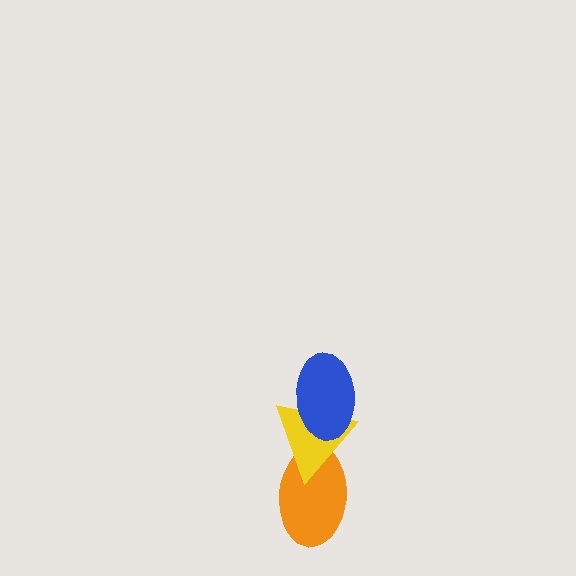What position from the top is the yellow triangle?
The yellow triangle is 2nd from the top.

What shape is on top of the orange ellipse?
The yellow triangle is on top of the orange ellipse.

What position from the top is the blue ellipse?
The blue ellipse is 1st from the top.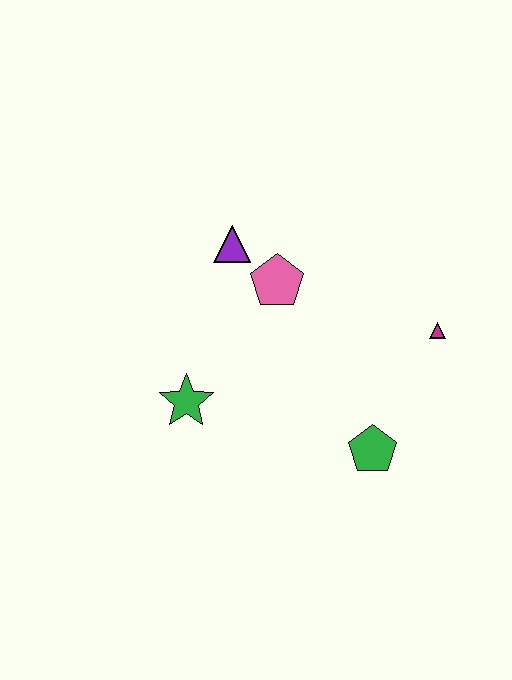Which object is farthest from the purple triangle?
The green pentagon is farthest from the purple triangle.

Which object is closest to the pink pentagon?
The purple triangle is closest to the pink pentagon.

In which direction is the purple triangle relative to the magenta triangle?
The purple triangle is to the left of the magenta triangle.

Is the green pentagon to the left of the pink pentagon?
No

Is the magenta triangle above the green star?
Yes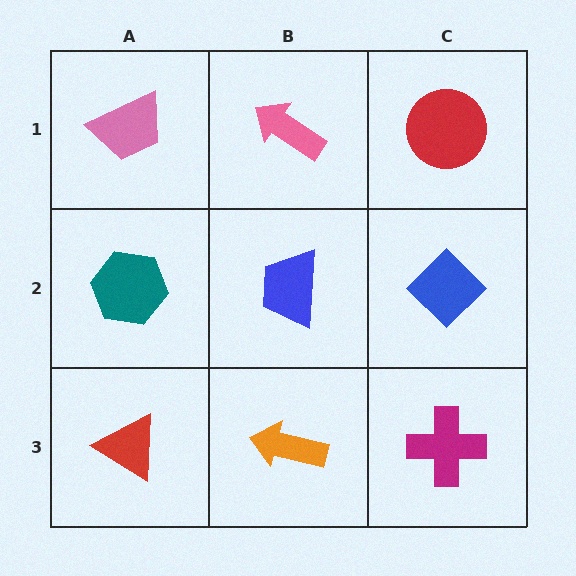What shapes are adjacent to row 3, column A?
A teal hexagon (row 2, column A), an orange arrow (row 3, column B).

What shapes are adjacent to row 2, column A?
A pink trapezoid (row 1, column A), a red triangle (row 3, column A), a blue trapezoid (row 2, column B).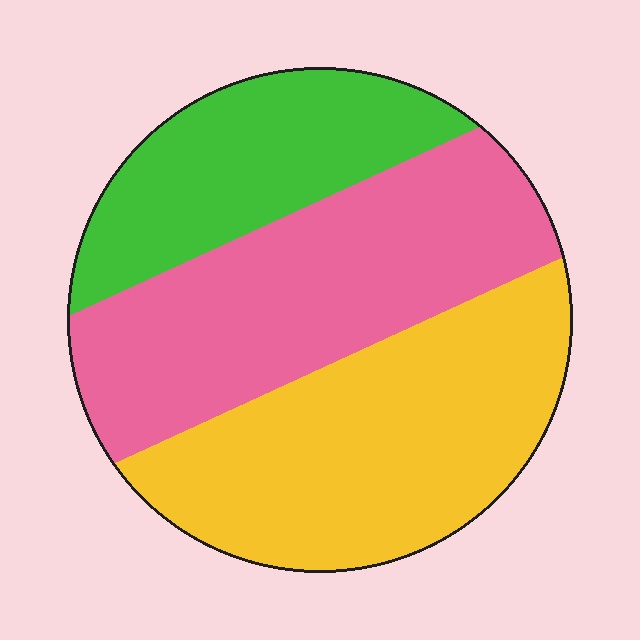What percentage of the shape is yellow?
Yellow covers roughly 40% of the shape.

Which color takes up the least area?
Green, at roughly 25%.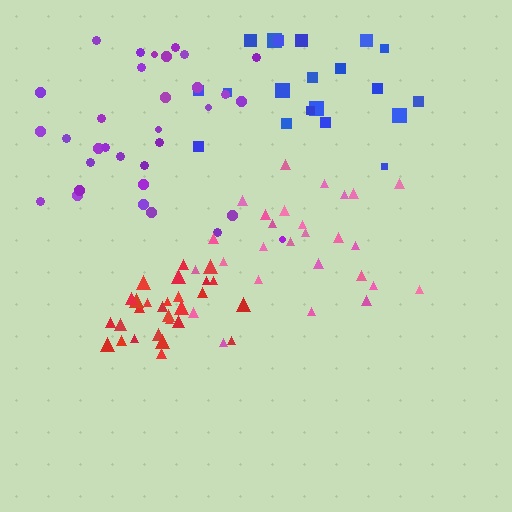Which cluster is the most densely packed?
Red.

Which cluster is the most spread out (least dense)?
Blue.